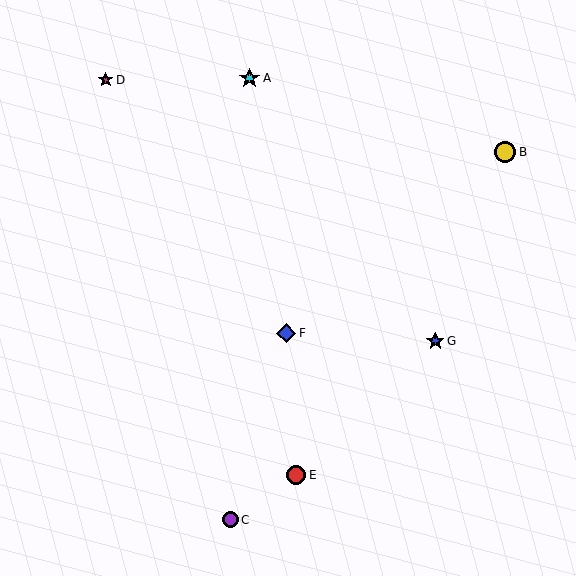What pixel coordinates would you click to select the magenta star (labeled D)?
Click at (106, 80) to select the magenta star D.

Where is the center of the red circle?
The center of the red circle is at (296, 475).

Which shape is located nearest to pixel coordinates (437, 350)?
The blue star (labeled G) at (435, 341) is nearest to that location.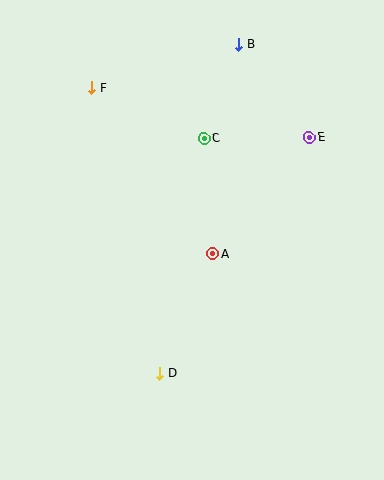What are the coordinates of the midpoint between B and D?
The midpoint between B and D is at (199, 209).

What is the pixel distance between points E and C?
The distance between E and C is 106 pixels.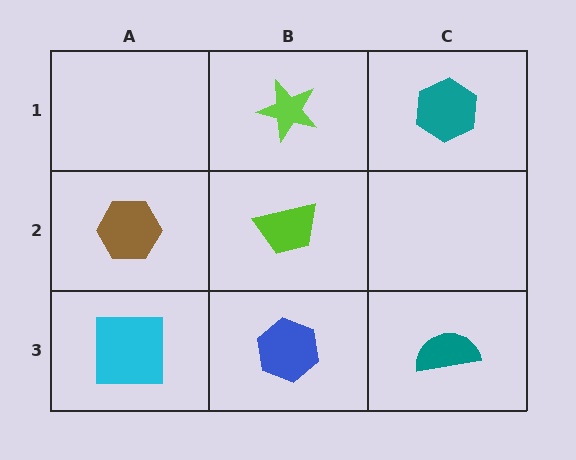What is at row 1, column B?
A lime star.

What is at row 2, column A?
A brown hexagon.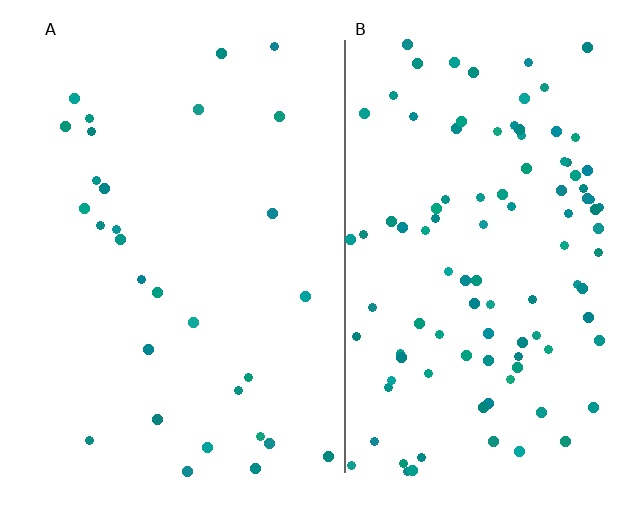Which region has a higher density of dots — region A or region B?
B (the right).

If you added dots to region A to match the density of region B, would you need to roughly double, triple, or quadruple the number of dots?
Approximately triple.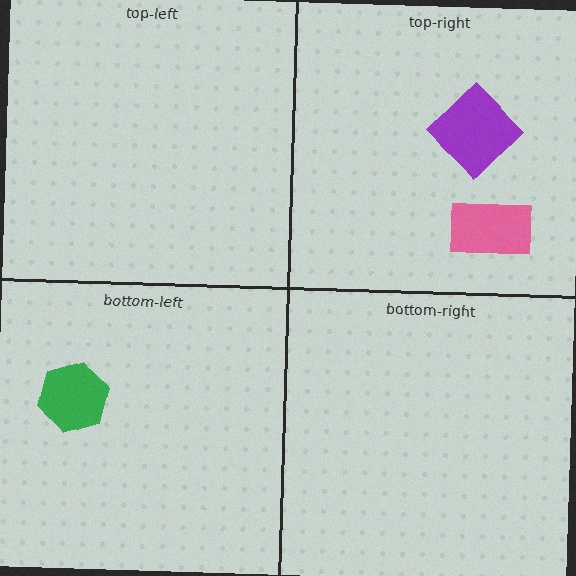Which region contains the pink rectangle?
The top-right region.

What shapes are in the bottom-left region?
The green hexagon.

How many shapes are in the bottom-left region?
1.